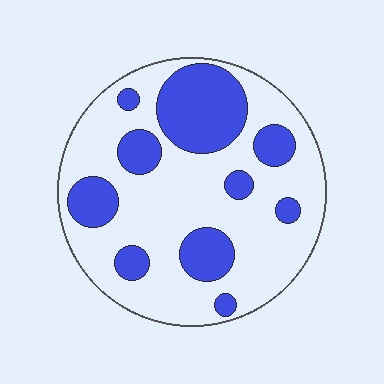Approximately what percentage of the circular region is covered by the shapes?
Approximately 30%.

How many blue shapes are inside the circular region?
10.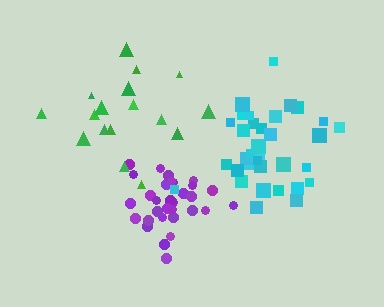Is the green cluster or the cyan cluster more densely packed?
Cyan.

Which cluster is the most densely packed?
Purple.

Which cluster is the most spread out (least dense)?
Green.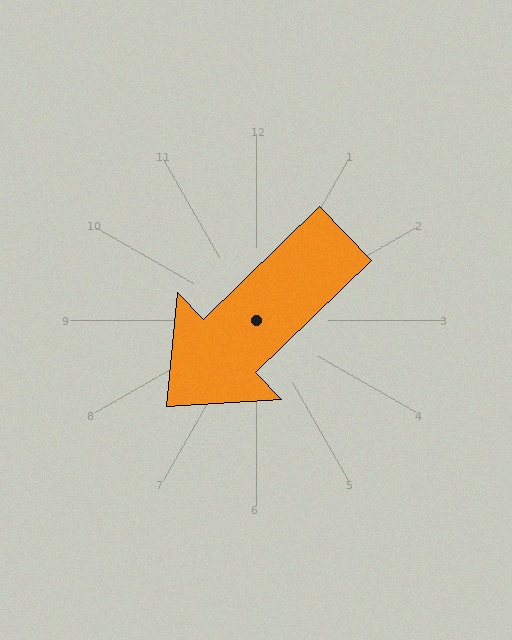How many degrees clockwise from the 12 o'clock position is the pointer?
Approximately 226 degrees.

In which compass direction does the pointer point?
Southwest.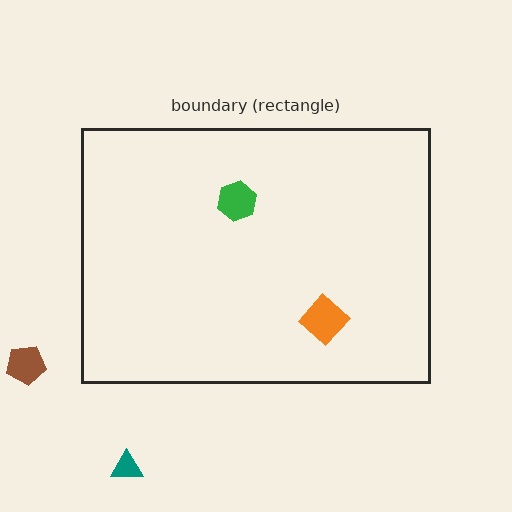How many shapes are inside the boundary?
2 inside, 2 outside.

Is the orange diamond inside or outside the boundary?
Inside.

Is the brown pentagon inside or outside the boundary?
Outside.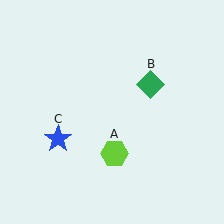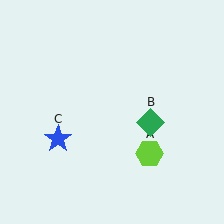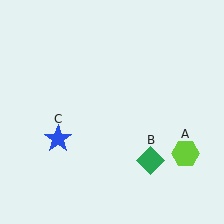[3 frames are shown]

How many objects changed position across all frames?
2 objects changed position: lime hexagon (object A), green diamond (object B).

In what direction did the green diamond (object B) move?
The green diamond (object B) moved down.